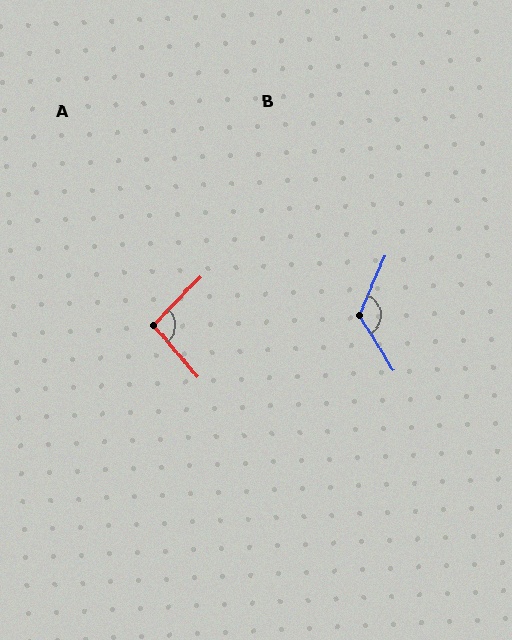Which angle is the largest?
B, at approximately 125 degrees.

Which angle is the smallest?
A, at approximately 95 degrees.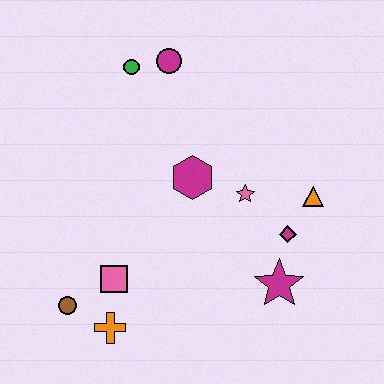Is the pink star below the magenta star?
No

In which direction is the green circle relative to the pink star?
The green circle is above the pink star.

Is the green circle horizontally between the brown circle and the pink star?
Yes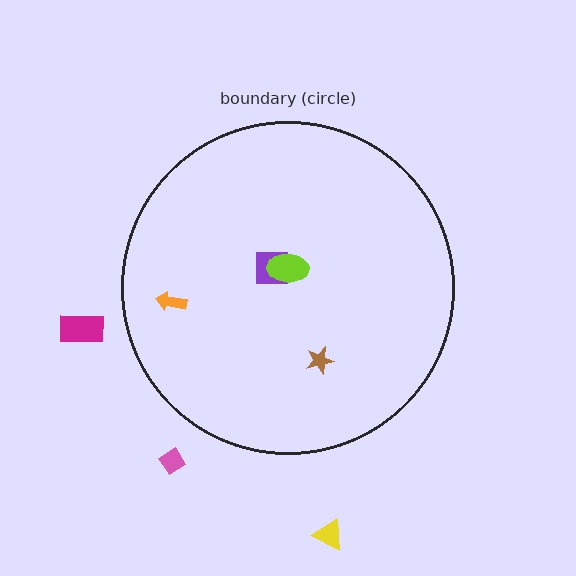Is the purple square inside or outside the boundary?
Inside.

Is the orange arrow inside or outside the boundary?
Inside.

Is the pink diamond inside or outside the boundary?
Outside.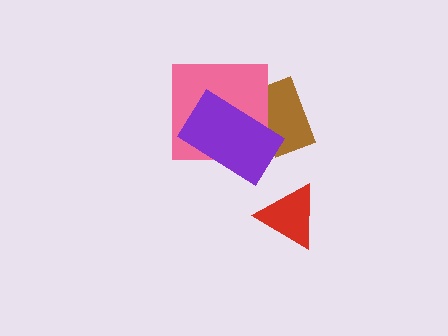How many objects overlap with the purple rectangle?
2 objects overlap with the purple rectangle.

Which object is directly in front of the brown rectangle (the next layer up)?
The pink square is directly in front of the brown rectangle.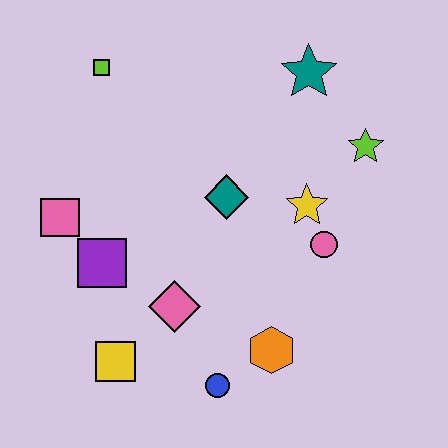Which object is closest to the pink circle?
The yellow star is closest to the pink circle.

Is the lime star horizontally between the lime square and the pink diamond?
No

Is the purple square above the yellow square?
Yes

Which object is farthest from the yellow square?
The teal star is farthest from the yellow square.